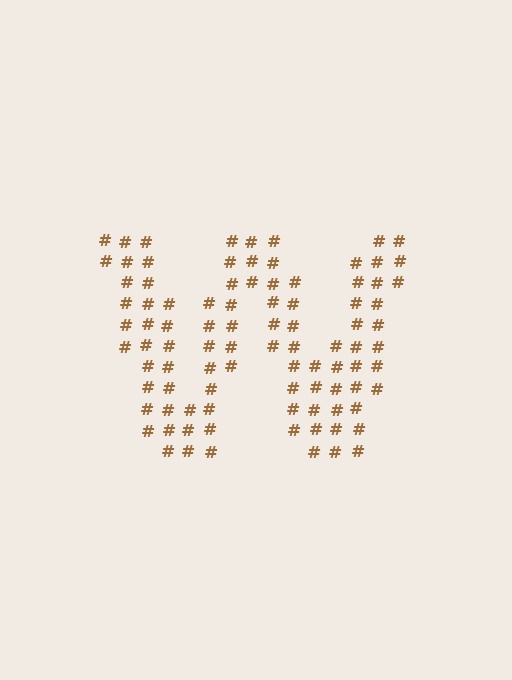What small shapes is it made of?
It is made of small hash symbols.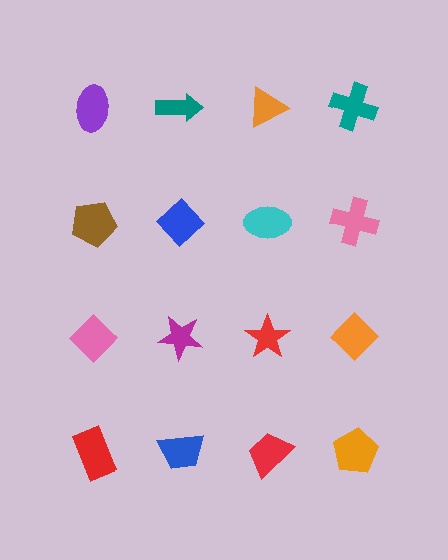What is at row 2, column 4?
A pink cross.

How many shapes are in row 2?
4 shapes.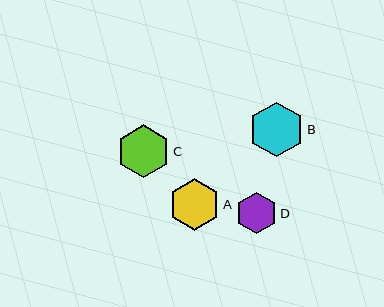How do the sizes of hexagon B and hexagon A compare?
Hexagon B and hexagon A are approximately the same size.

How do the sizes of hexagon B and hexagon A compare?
Hexagon B and hexagon A are approximately the same size.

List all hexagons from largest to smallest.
From largest to smallest: B, C, A, D.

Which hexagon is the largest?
Hexagon B is the largest with a size of approximately 55 pixels.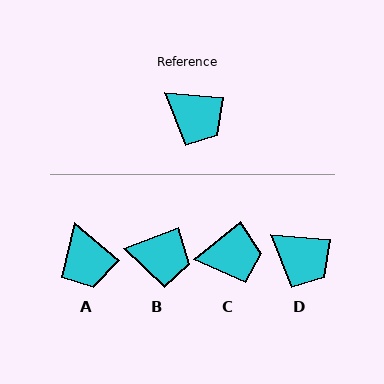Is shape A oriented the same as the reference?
No, it is off by about 35 degrees.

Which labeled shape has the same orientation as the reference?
D.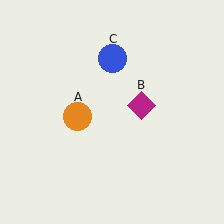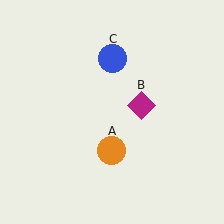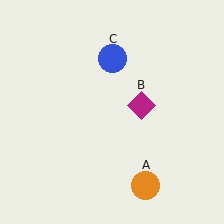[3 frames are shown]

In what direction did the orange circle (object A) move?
The orange circle (object A) moved down and to the right.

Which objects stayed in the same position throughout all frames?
Magenta diamond (object B) and blue circle (object C) remained stationary.